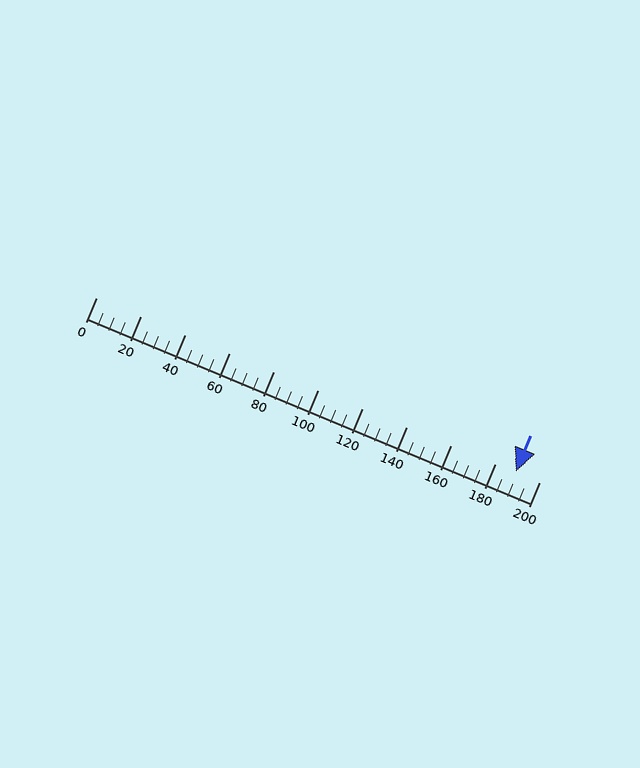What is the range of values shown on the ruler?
The ruler shows values from 0 to 200.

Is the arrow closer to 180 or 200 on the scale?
The arrow is closer to 180.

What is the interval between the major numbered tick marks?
The major tick marks are spaced 20 units apart.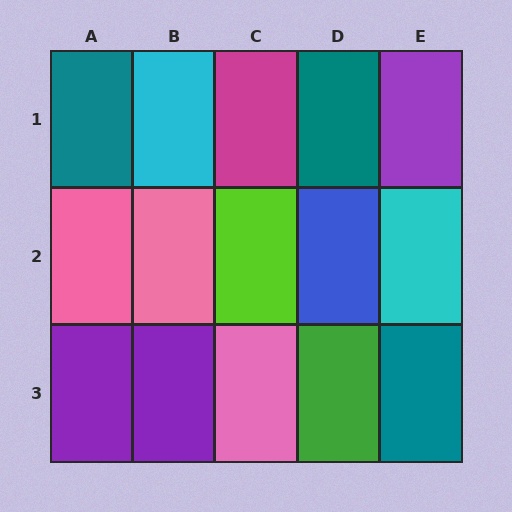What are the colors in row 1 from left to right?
Teal, cyan, magenta, teal, purple.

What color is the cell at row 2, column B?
Pink.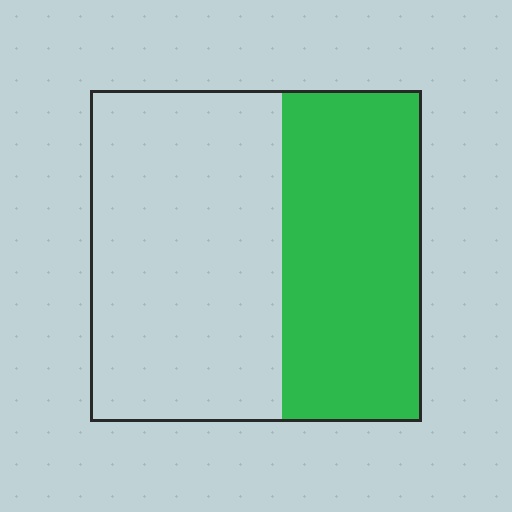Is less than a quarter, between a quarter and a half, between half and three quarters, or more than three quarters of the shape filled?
Between a quarter and a half.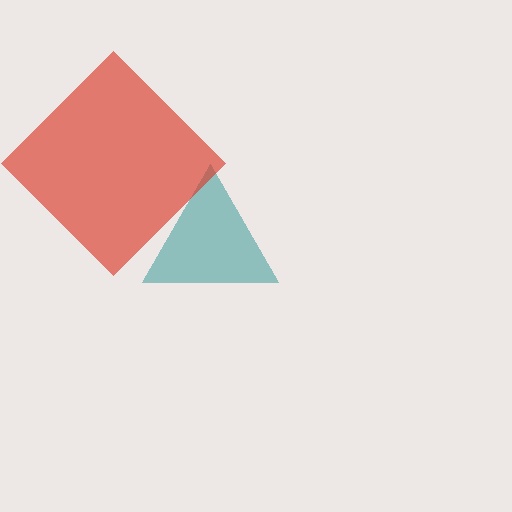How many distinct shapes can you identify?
There are 2 distinct shapes: a teal triangle, a red diamond.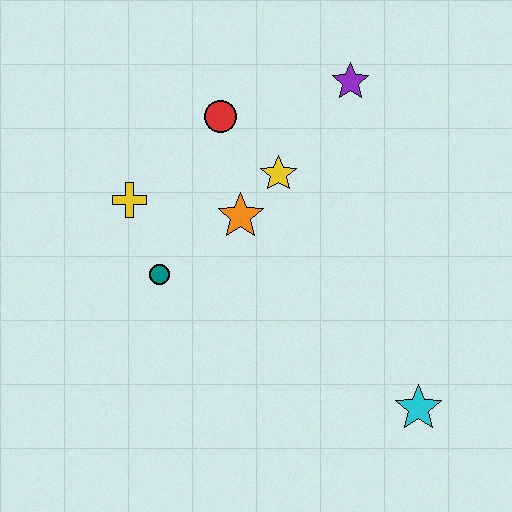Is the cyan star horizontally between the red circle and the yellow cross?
No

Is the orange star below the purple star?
Yes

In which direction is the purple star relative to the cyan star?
The purple star is above the cyan star.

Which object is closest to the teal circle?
The yellow cross is closest to the teal circle.